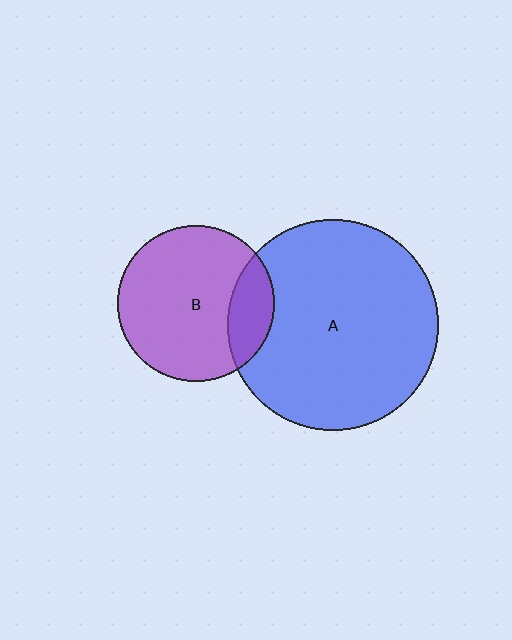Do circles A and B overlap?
Yes.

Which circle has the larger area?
Circle A (blue).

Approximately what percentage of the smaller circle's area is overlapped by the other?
Approximately 20%.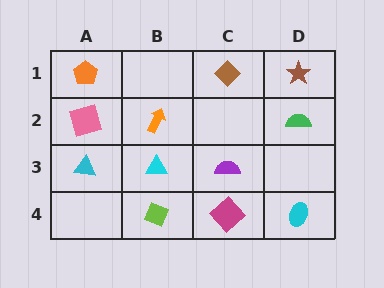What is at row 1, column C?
A brown diamond.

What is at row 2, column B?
An orange arrow.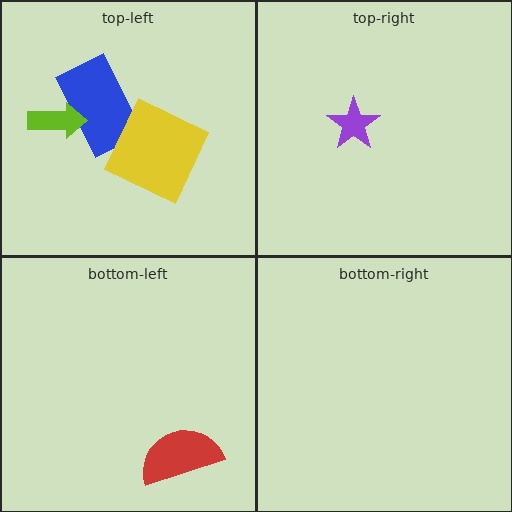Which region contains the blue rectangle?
The top-left region.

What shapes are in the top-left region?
The blue rectangle, the yellow square, the lime arrow.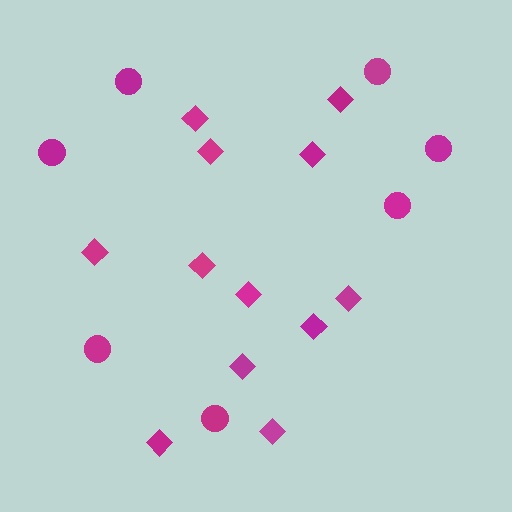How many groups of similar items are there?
There are 2 groups: one group of circles (7) and one group of diamonds (12).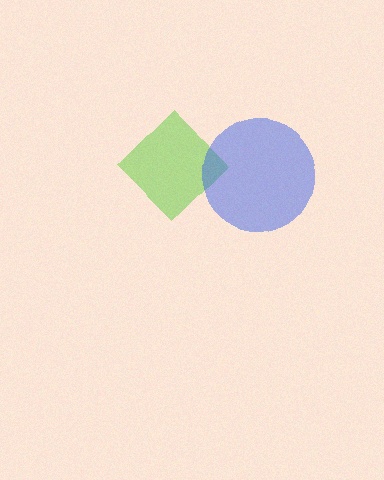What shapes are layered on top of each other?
The layered shapes are: a lime diamond, a blue circle.